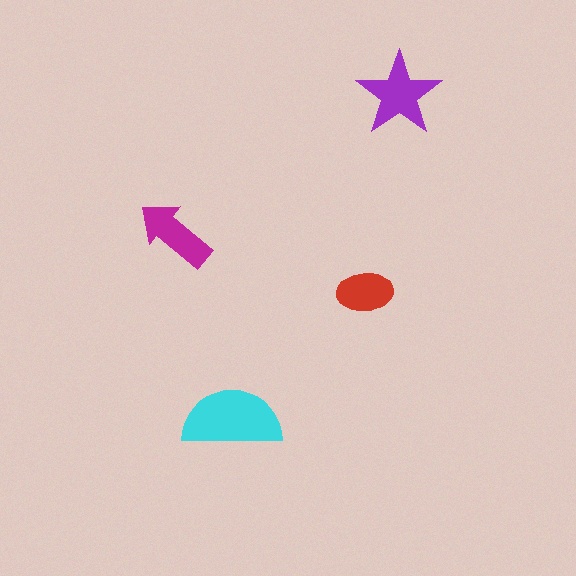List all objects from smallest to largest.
The red ellipse, the magenta arrow, the purple star, the cyan semicircle.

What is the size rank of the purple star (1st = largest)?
2nd.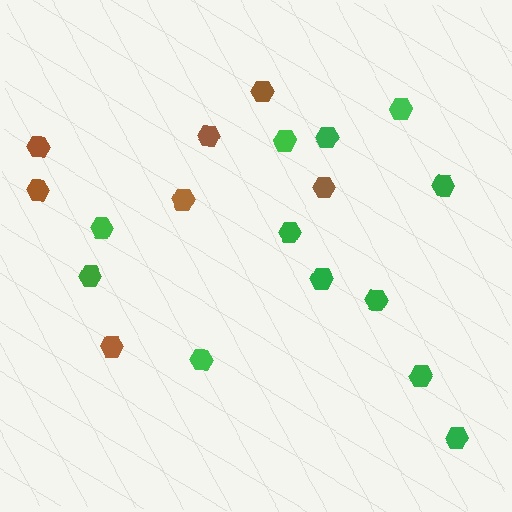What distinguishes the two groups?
There are 2 groups: one group of green hexagons (12) and one group of brown hexagons (7).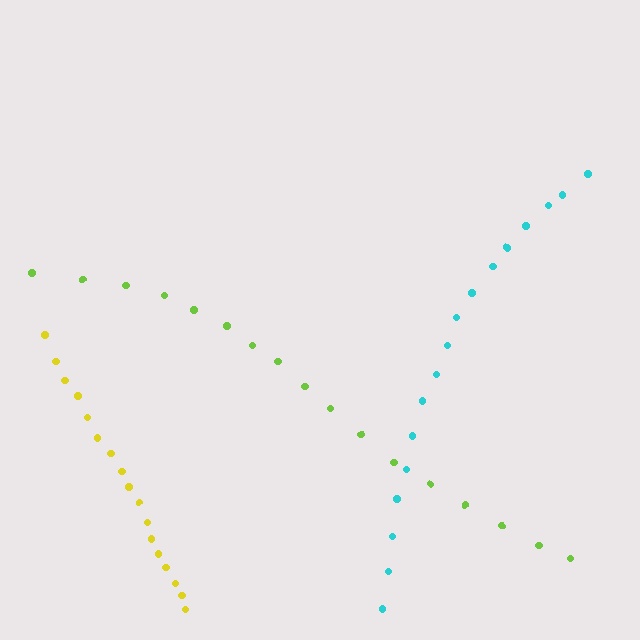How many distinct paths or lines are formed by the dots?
There are 3 distinct paths.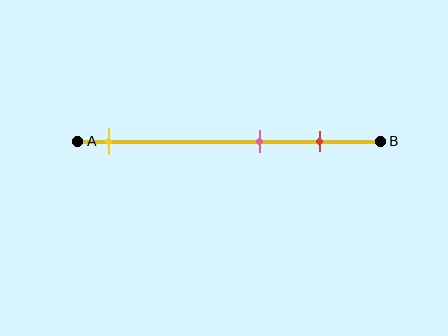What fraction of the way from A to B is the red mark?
The red mark is approximately 80% (0.8) of the way from A to B.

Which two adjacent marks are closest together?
The pink and red marks are the closest adjacent pair.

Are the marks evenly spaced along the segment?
No, the marks are not evenly spaced.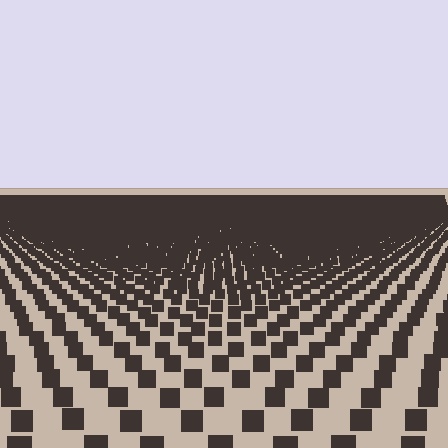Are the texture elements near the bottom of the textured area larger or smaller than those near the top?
Larger. Near the bottom, elements are closer to the viewer and appear at a bigger on-screen size.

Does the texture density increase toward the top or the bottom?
Density increases toward the top.